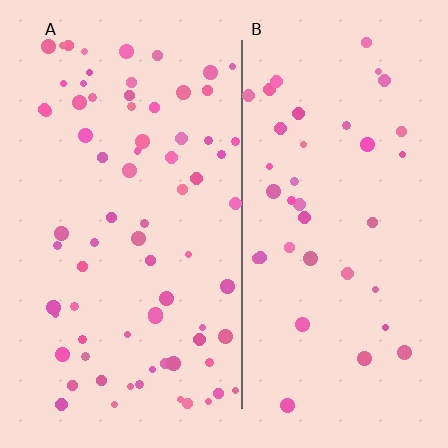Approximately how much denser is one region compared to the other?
Approximately 1.9× — region A over region B.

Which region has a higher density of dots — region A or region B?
A (the left).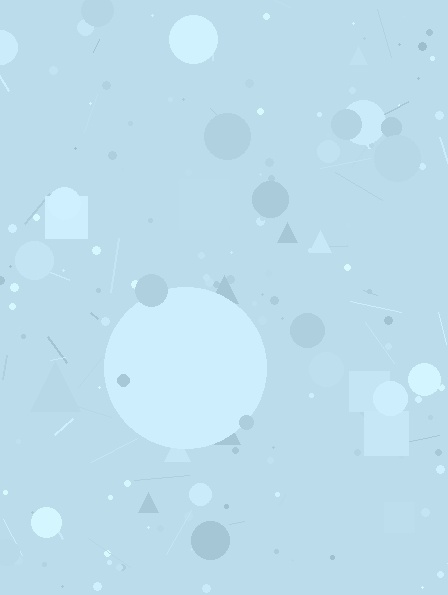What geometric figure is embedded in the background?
A circle is embedded in the background.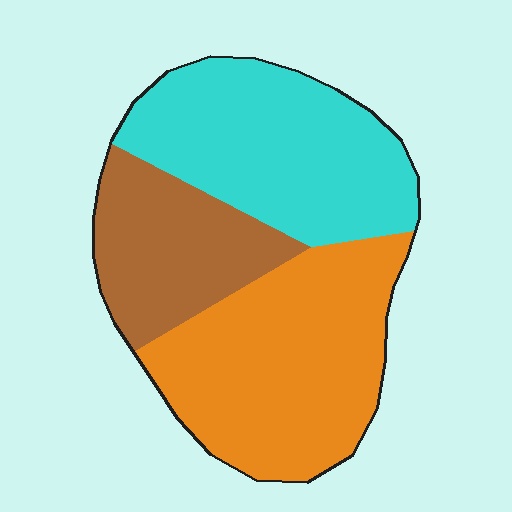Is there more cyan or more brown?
Cyan.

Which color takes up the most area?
Orange, at roughly 40%.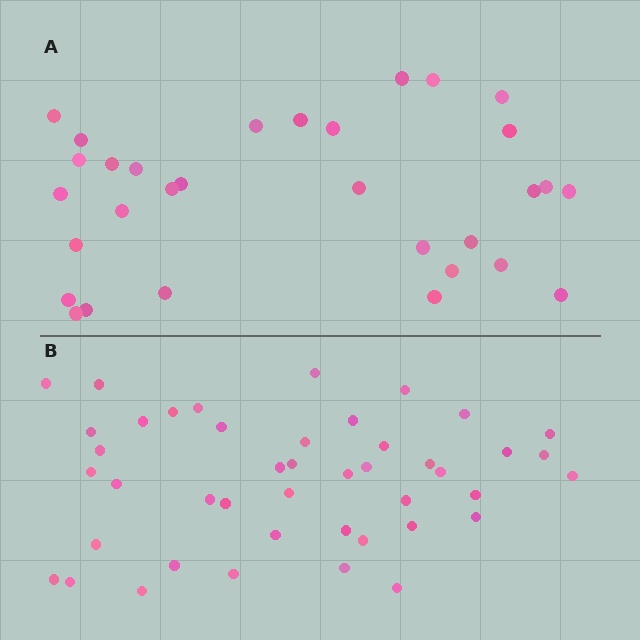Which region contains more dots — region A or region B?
Region B (the bottom region) has more dots.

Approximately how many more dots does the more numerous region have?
Region B has approximately 15 more dots than region A.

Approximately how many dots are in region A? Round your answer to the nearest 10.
About 30 dots. (The exact count is 31, which rounds to 30.)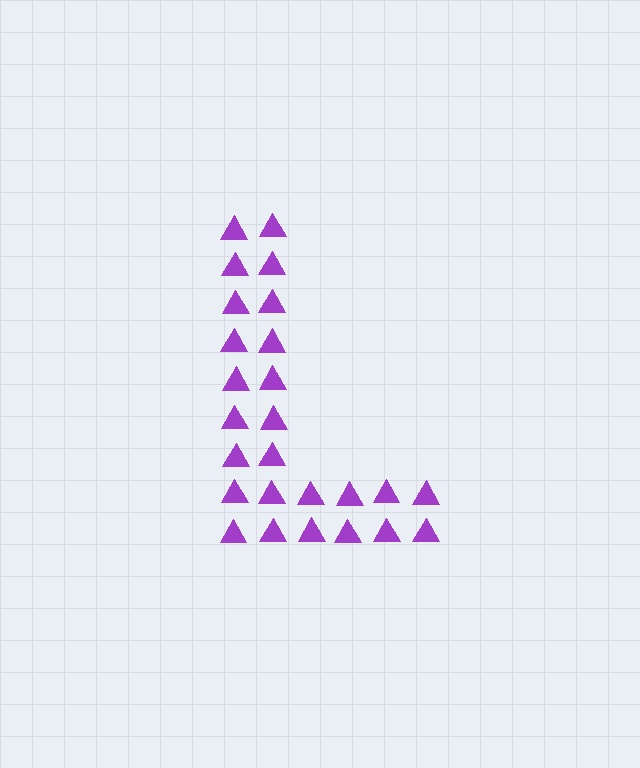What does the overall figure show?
The overall figure shows the letter L.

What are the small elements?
The small elements are triangles.